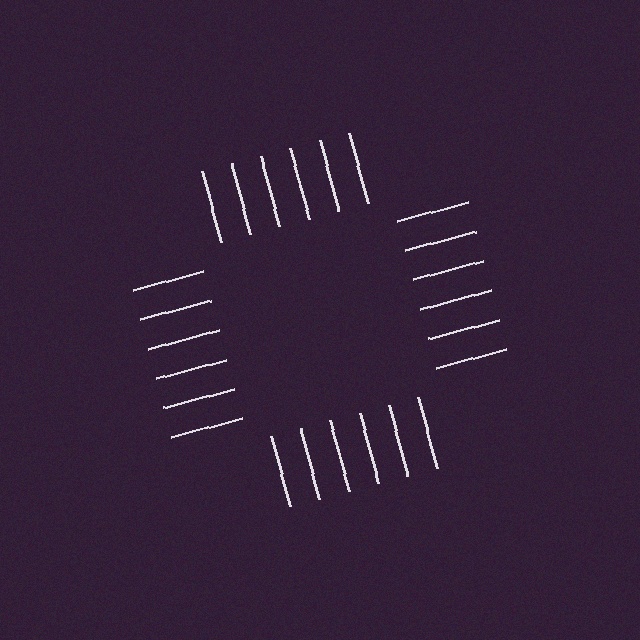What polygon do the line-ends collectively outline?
An illusory square — the line segments terminate on its edges but no continuous stroke is drawn.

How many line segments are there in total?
24 — 6 along each of the 4 edges.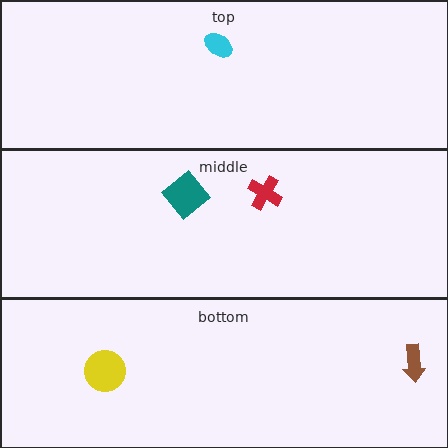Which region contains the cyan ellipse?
The top region.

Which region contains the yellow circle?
The bottom region.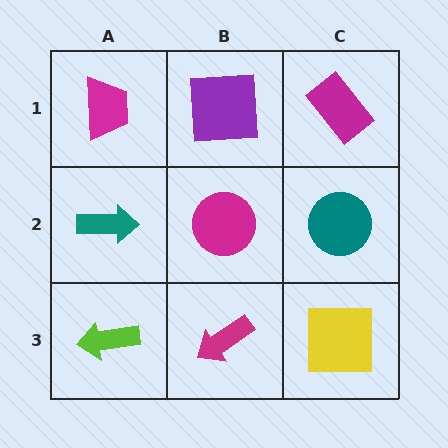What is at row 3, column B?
A magenta arrow.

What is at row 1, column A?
A magenta trapezoid.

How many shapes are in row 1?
3 shapes.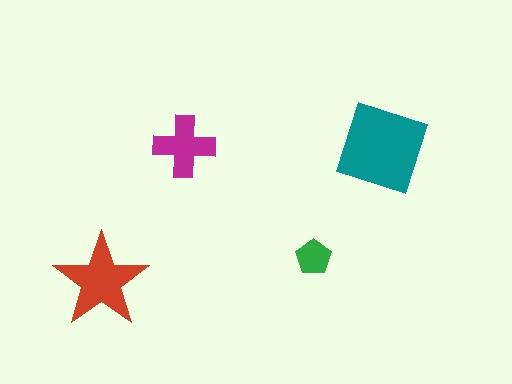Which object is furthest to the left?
The red star is leftmost.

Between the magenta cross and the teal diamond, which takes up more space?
The teal diamond.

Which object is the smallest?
The green pentagon.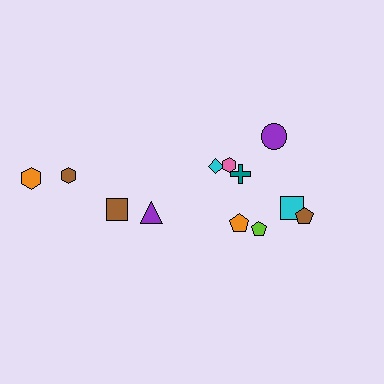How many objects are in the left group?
There are 4 objects.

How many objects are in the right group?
There are 8 objects.